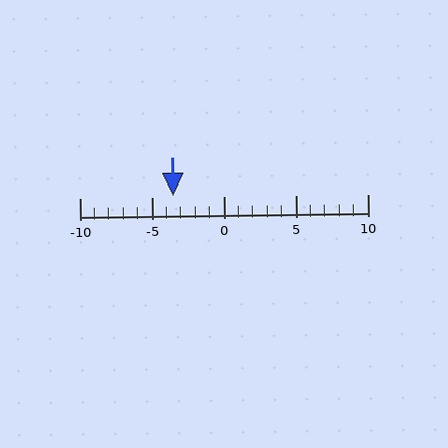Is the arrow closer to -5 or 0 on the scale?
The arrow is closer to -5.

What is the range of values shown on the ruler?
The ruler shows values from -10 to 10.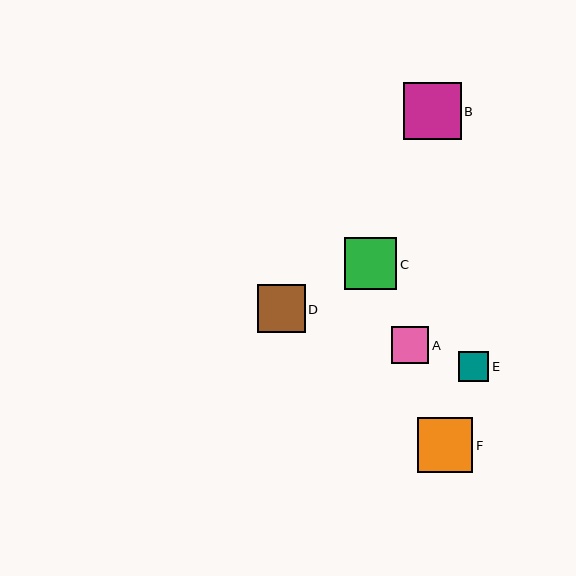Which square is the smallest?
Square E is the smallest with a size of approximately 30 pixels.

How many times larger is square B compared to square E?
Square B is approximately 1.9 times the size of square E.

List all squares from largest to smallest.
From largest to smallest: B, F, C, D, A, E.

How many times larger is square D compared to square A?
Square D is approximately 1.3 times the size of square A.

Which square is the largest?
Square B is the largest with a size of approximately 58 pixels.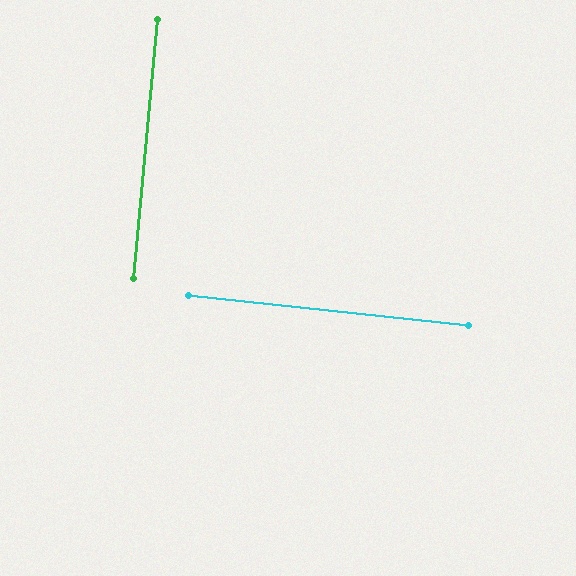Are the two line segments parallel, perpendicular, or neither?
Perpendicular — they meet at approximately 89°.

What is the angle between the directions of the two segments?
Approximately 89 degrees.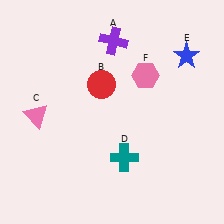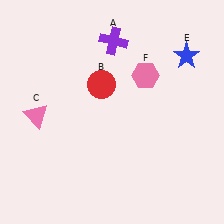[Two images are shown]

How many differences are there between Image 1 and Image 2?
There is 1 difference between the two images.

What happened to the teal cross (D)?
The teal cross (D) was removed in Image 2. It was in the bottom-right area of Image 1.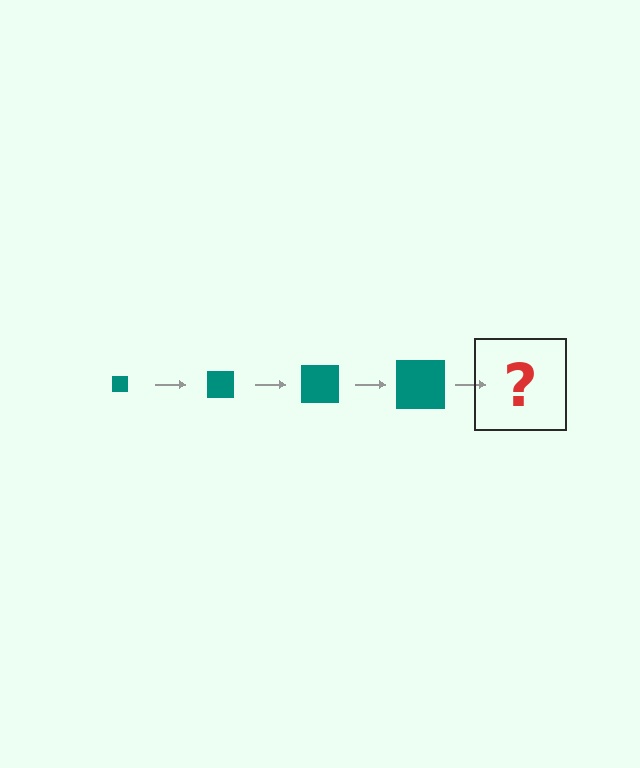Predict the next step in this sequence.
The next step is a teal square, larger than the previous one.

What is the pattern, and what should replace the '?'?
The pattern is that the square gets progressively larger each step. The '?' should be a teal square, larger than the previous one.